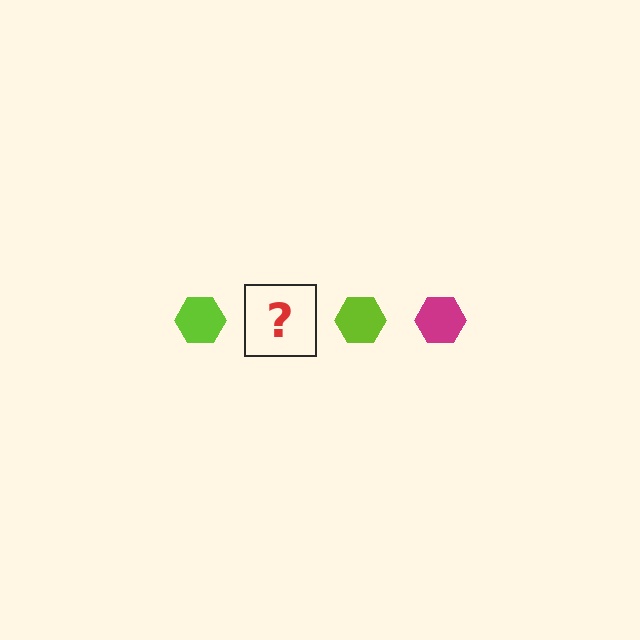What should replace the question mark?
The question mark should be replaced with a magenta hexagon.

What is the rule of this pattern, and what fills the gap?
The rule is that the pattern cycles through lime, magenta hexagons. The gap should be filled with a magenta hexagon.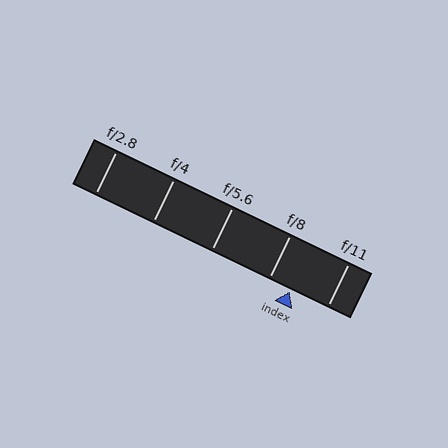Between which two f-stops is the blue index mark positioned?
The index mark is between f/8 and f/11.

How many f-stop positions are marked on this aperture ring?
There are 5 f-stop positions marked.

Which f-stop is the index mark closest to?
The index mark is closest to f/8.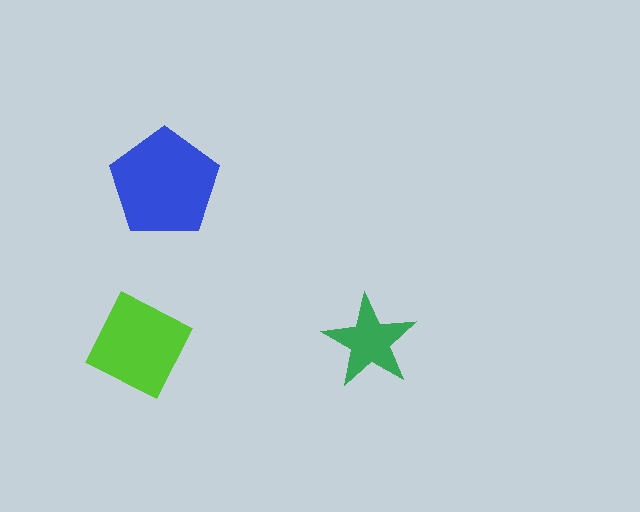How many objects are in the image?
There are 3 objects in the image.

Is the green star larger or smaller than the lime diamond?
Smaller.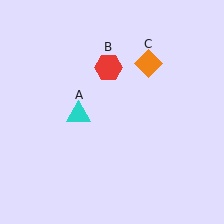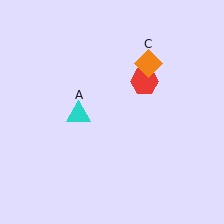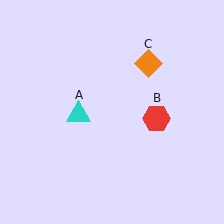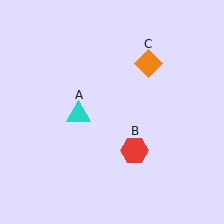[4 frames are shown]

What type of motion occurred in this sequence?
The red hexagon (object B) rotated clockwise around the center of the scene.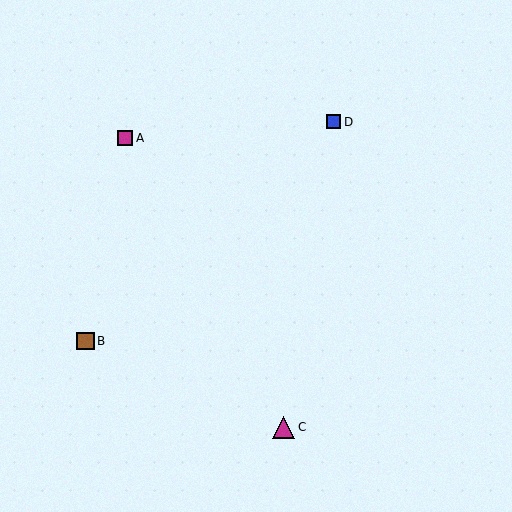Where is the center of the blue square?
The center of the blue square is at (334, 122).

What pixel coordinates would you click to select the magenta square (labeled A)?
Click at (125, 138) to select the magenta square A.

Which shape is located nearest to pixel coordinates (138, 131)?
The magenta square (labeled A) at (125, 138) is nearest to that location.